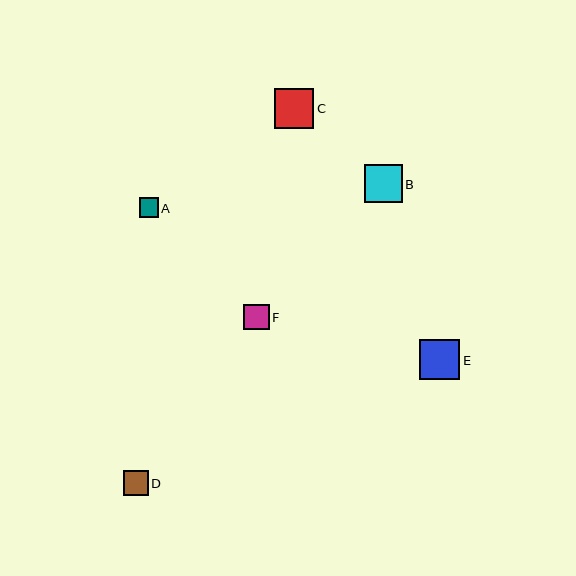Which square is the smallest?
Square A is the smallest with a size of approximately 19 pixels.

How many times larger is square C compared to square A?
Square C is approximately 2.1 times the size of square A.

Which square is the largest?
Square E is the largest with a size of approximately 40 pixels.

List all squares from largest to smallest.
From largest to smallest: E, C, B, F, D, A.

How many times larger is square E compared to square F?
Square E is approximately 1.6 times the size of square F.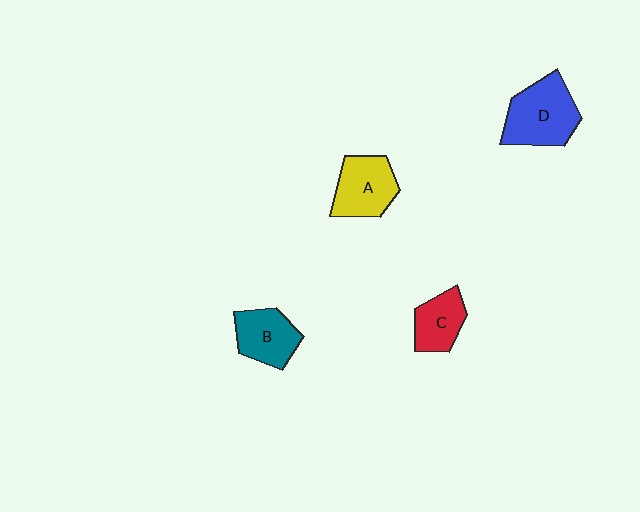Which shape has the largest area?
Shape D (blue).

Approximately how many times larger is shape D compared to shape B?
Approximately 1.4 times.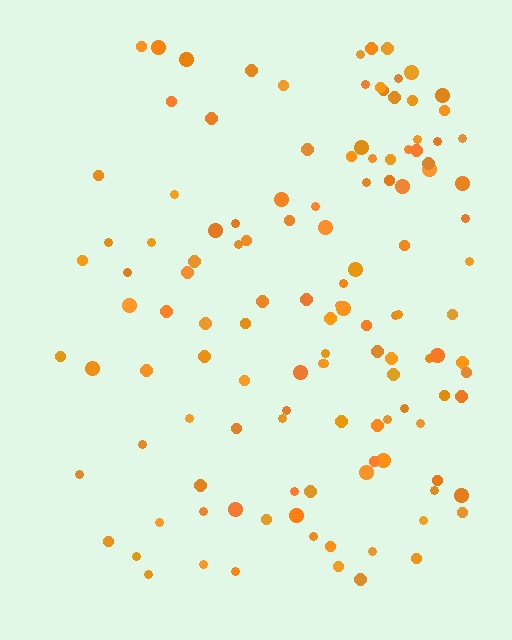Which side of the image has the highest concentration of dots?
The right.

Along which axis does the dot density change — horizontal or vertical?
Horizontal.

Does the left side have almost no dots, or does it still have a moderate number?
Still a moderate number, just noticeably fewer than the right.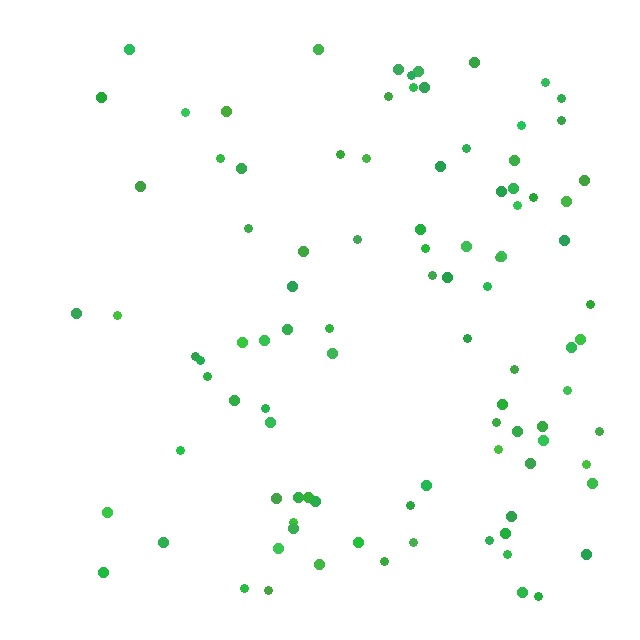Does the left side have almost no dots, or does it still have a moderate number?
Still a moderate number, just noticeably fewer than the right.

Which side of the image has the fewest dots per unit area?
The left.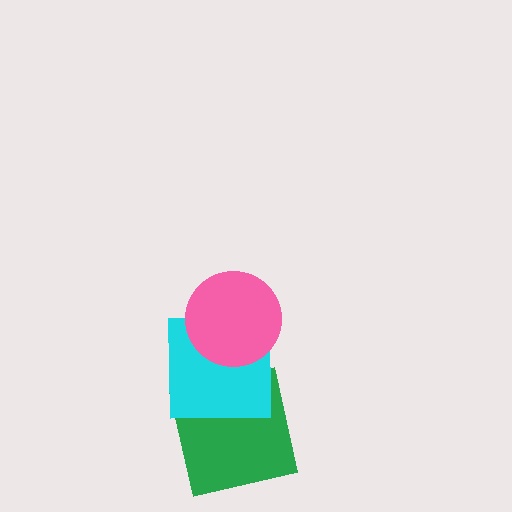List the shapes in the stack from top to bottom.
From top to bottom: the pink circle, the cyan square, the green square.